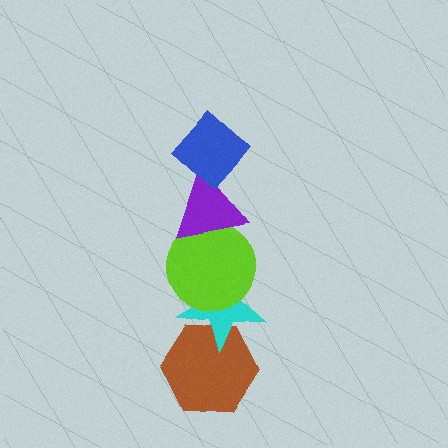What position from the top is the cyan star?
The cyan star is 4th from the top.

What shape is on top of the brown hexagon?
The cyan star is on top of the brown hexagon.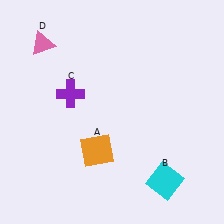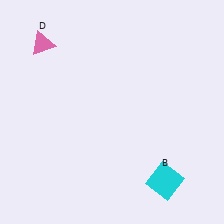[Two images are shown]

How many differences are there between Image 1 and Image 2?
There are 2 differences between the two images.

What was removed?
The purple cross (C), the orange square (A) were removed in Image 2.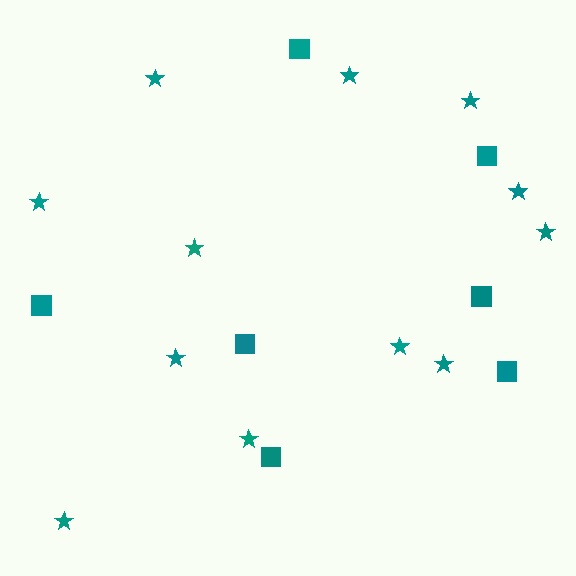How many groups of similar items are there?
There are 2 groups: one group of stars (12) and one group of squares (7).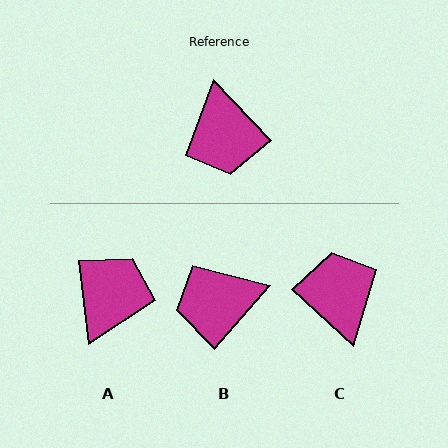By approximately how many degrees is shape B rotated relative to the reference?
Approximately 85 degrees clockwise.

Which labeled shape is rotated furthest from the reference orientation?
C, about 177 degrees away.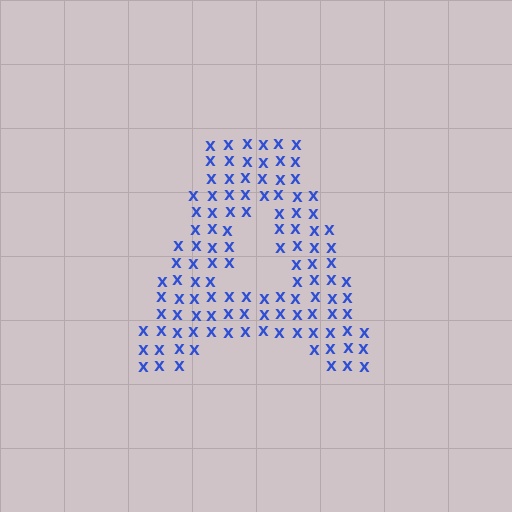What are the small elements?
The small elements are letter X's.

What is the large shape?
The large shape is the letter A.